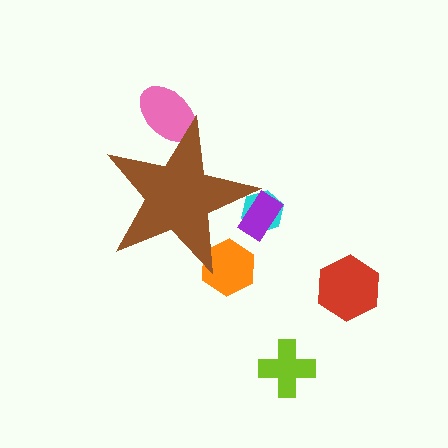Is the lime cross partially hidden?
No, the lime cross is fully visible.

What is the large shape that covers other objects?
A brown star.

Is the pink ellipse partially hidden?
Yes, the pink ellipse is partially hidden behind the brown star.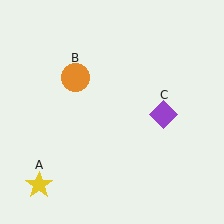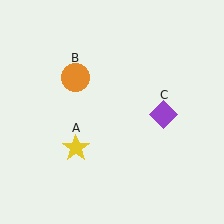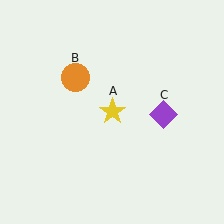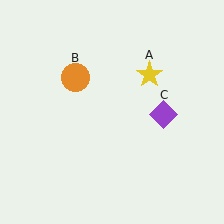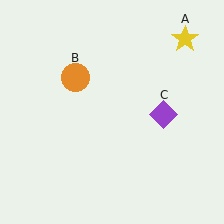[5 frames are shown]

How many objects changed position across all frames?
1 object changed position: yellow star (object A).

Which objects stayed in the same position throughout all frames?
Orange circle (object B) and purple diamond (object C) remained stationary.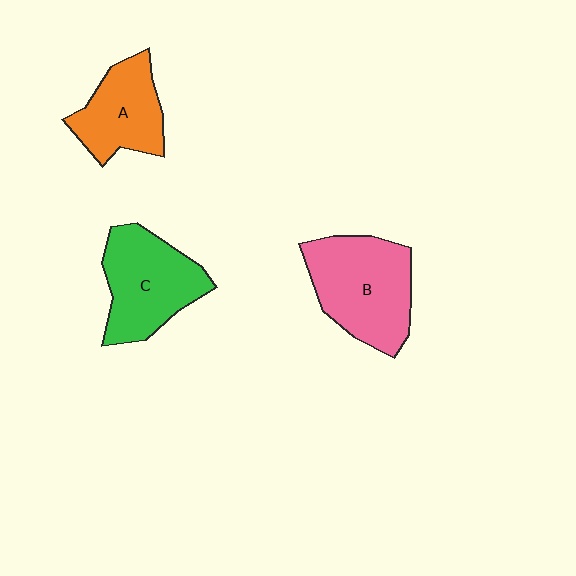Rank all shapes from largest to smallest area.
From largest to smallest: B (pink), C (green), A (orange).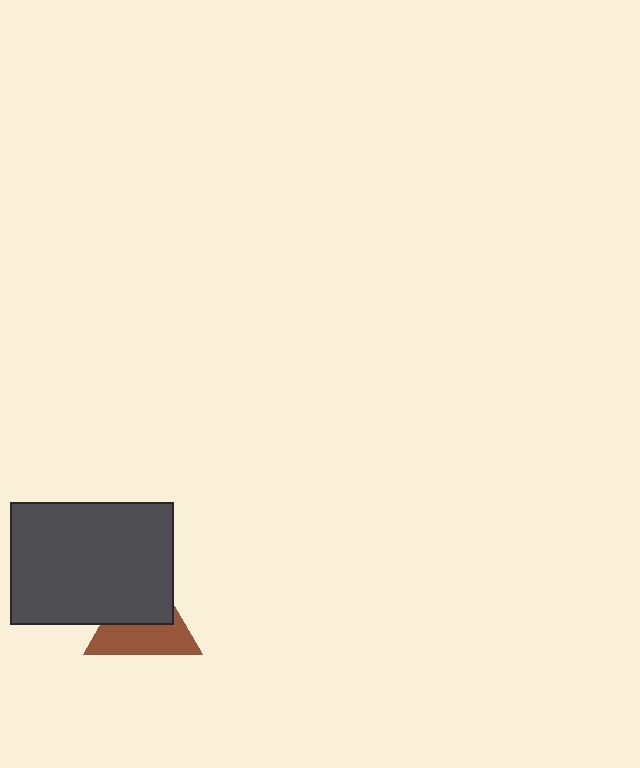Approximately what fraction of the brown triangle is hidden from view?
Roughly 49% of the brown triangle is hidden behind the dark gray rectangle.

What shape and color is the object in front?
The object in front is a dark gray rectangle.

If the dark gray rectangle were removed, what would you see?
You would see the complete brown triangle.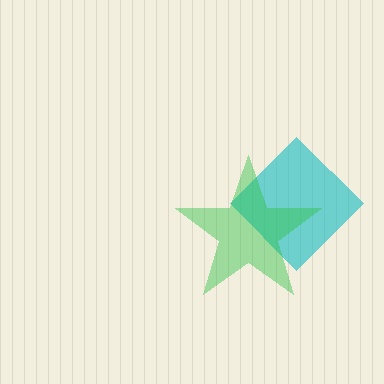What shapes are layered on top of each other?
The layered shapes are: a cyan diamond, a green star.